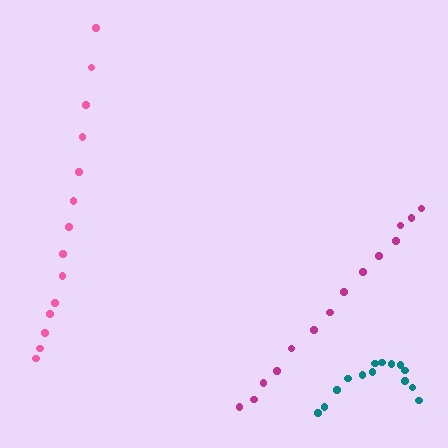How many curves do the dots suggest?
There are 3 distinct paths.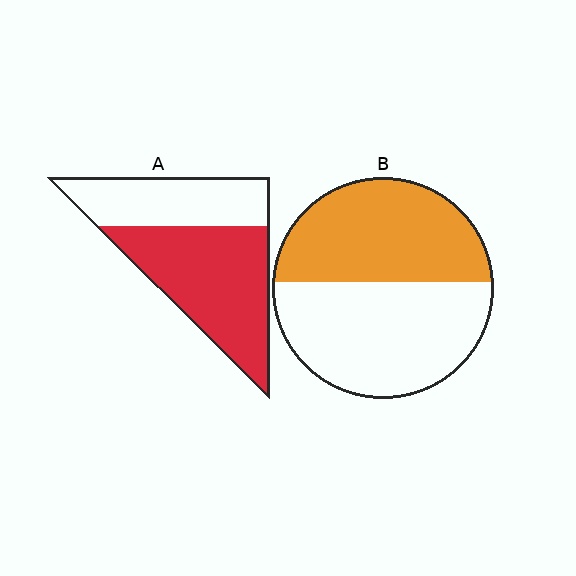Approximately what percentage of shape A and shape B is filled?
A is approximately 60% and B is approximately 45%.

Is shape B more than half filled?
Roughly half.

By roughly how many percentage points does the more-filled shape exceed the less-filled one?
By roughly 15 percentage points (A over B).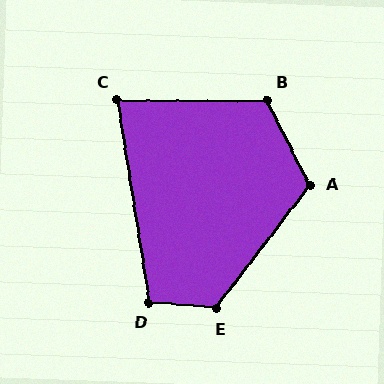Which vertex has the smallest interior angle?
C, at approximately 81 degrees.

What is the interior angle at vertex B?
Approximately 117 degrees (obtuse).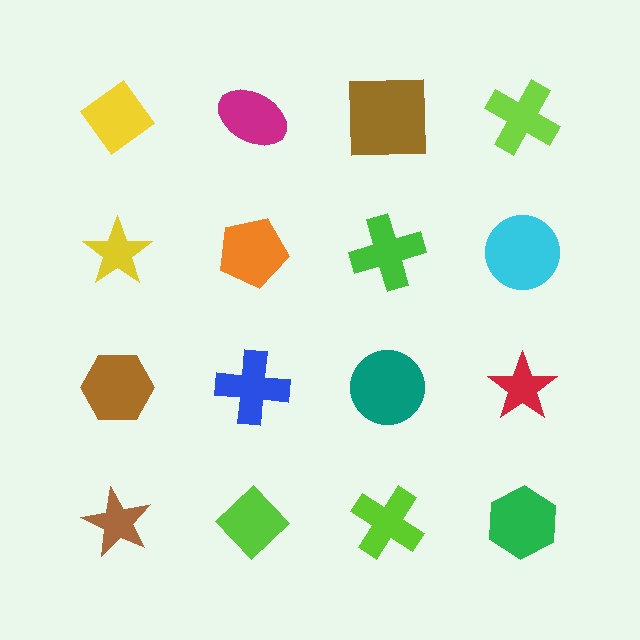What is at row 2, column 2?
An orange pentagon.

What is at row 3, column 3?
A teal circle.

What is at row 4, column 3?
A lime cross.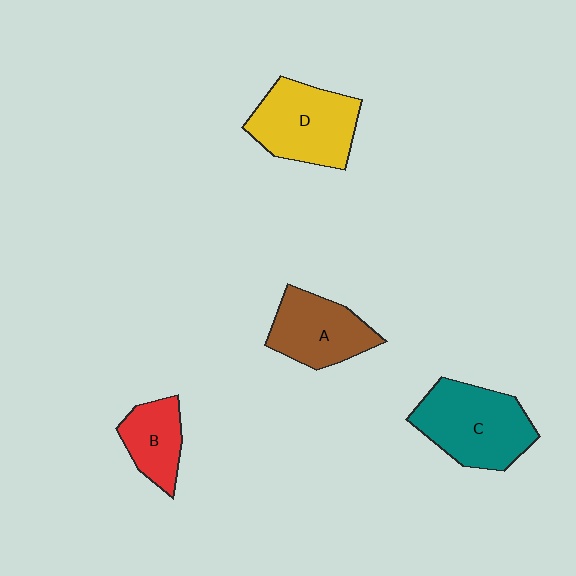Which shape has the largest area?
Shape C (teal).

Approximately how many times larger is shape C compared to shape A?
Approximately 1.3 times.